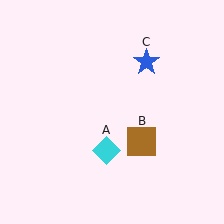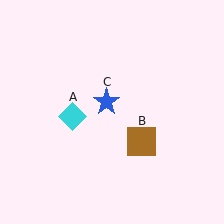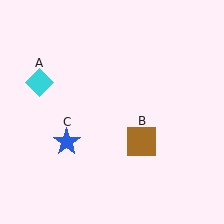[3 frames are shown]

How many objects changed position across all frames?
2 objects changed position: cyan diamond (object A), blue star (object C).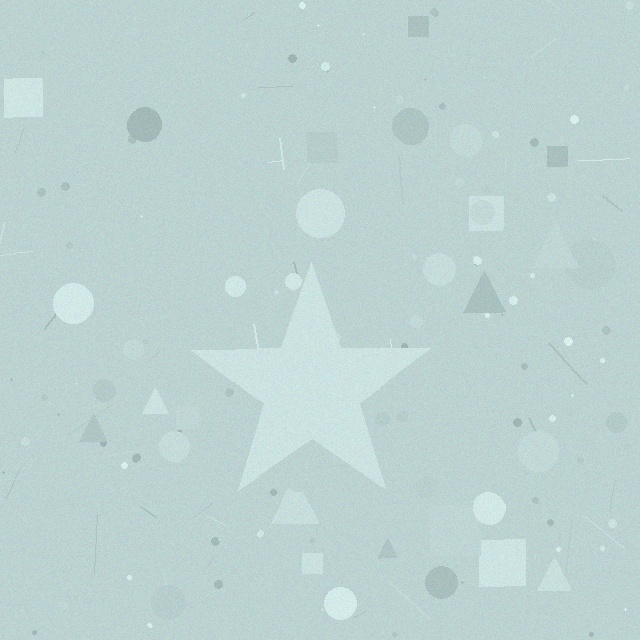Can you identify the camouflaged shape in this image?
The camouflaged shape is a star.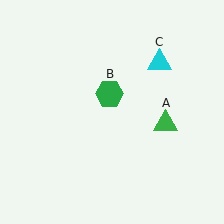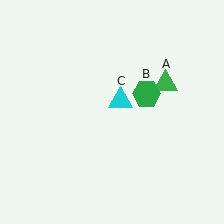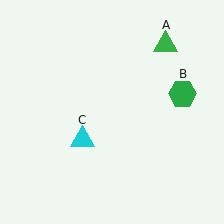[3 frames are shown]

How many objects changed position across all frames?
3 objects changed position: green triangle (object A), green hexagon (object B), cyan triangle (object C).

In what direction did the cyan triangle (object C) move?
The cyan triangle (object C) moved down and to the left.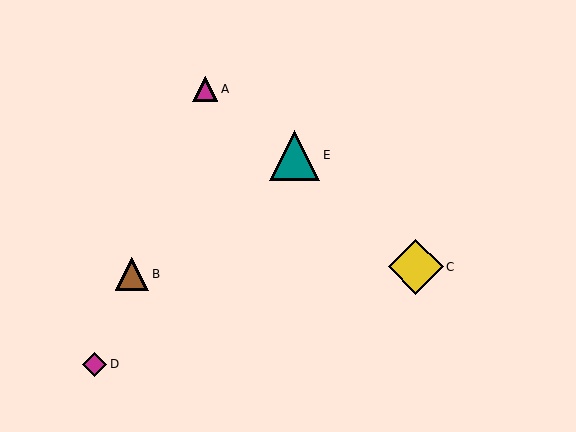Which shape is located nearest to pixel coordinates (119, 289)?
The brown triangle (labeled B) at (132, 274) is nearest to that location.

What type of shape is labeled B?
Shape B is a brown triangle.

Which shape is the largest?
The yellow diamond (labeled C) is the largest.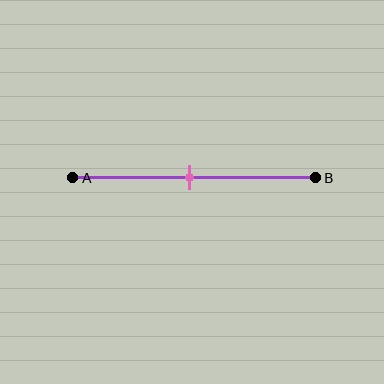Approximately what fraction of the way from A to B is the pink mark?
The pink mark is approximately 50% of the way from A to B.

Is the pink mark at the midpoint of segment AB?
Yes, the mark is approximately at the midpoint.